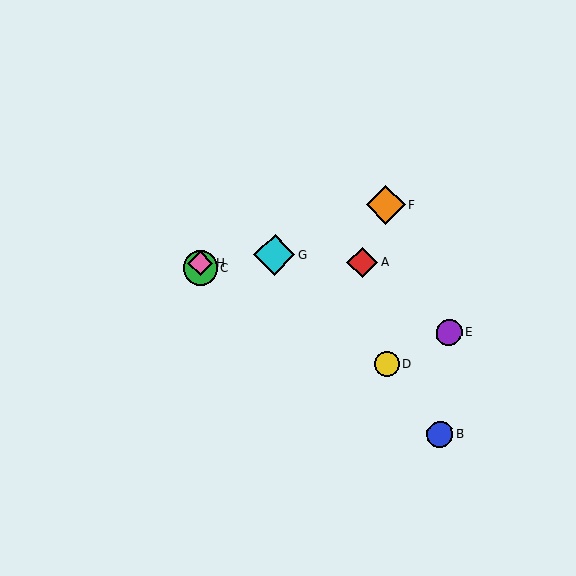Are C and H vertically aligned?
Yes, both are at x≈200.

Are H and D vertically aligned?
No, H is at x≈200 and D is at x≈387.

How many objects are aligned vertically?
2 objects (C, H) are aligned vertically.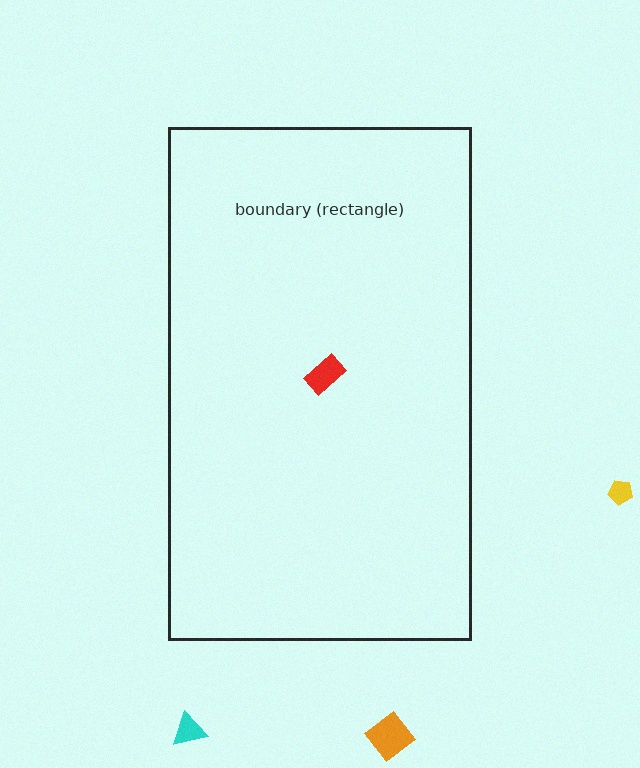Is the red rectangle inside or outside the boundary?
Inside.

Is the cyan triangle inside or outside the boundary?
Outside.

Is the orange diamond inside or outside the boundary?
Outside.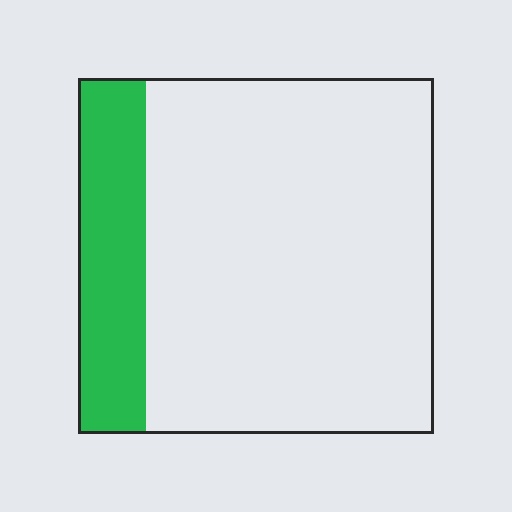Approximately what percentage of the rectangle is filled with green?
Approximately 20%.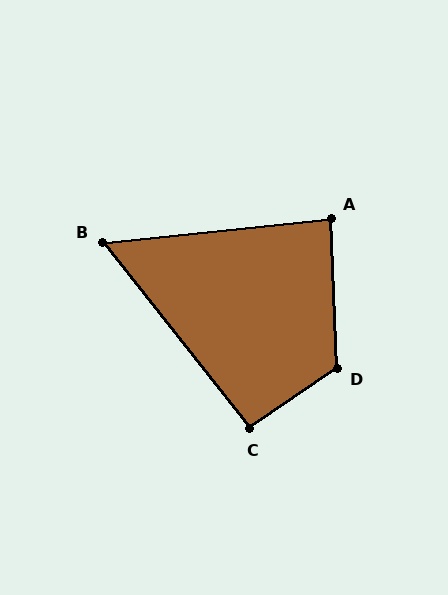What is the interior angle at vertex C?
Approximately 94 degrees (approximately right).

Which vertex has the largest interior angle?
D, at approximately 122 degrees.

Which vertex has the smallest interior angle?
B, at approximately 58 degrees.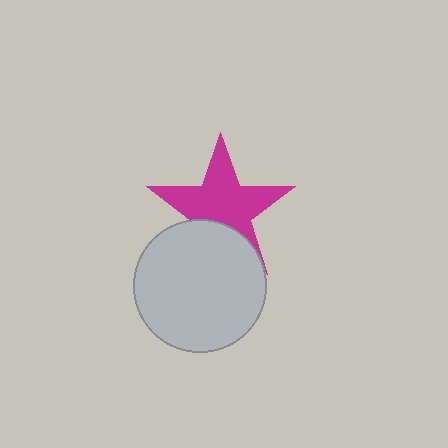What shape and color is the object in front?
The object in front is a light gray circle.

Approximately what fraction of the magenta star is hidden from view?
Roughly 30% of the magenta star is hidden behind the light gray circle.